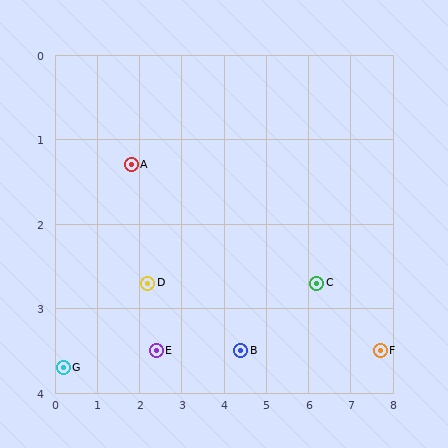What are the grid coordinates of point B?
Point B is at approximately (4.4, 3.5).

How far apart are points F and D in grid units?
Points F and D are about 5.6 grid units apart.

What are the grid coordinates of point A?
Point A is at approximately (1.8, 1.3).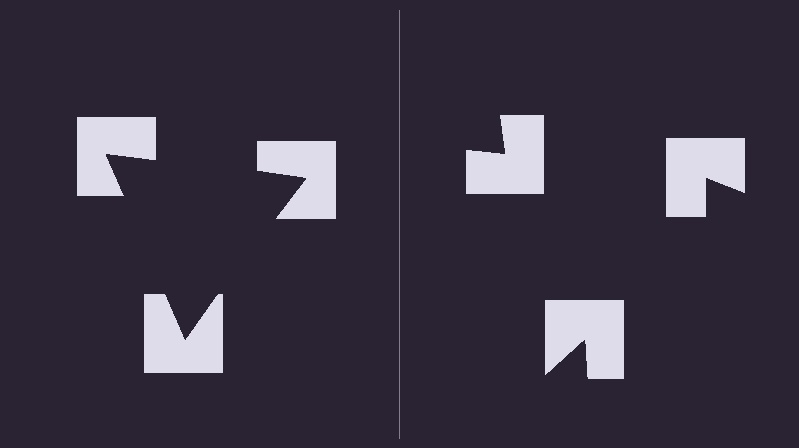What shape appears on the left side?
An illusory triangle.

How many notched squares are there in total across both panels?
6 — 3 on each side.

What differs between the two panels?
The notched squares are positioned identically on both sides; only the wedge orientations differ. On the left they align to a triangle; on the right they are misaligned.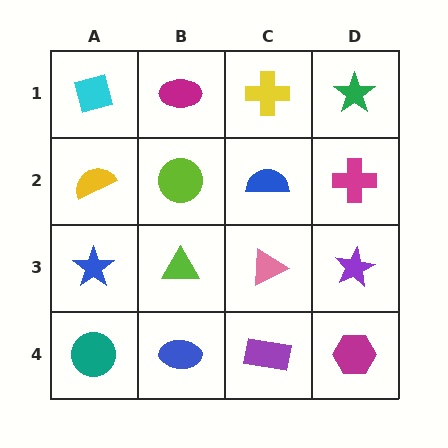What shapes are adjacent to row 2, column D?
A green star (row 1, column D), a purple star (row 3, column D), a blue semicircle (row 2, column C).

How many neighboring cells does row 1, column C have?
3.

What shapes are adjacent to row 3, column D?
A magenta cross (row 2, column D), a magenta hexagon (row 4, column D), a pink triangle (row 3, column C).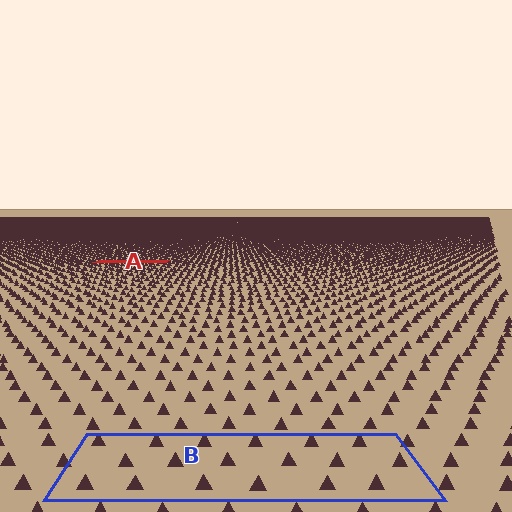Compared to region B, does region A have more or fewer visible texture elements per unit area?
Region A has more texture elements per unit area — they are packed more densely because it is farther away.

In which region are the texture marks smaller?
The texture marks are smaller in region A, because it is farther away.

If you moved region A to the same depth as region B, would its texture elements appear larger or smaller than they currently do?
They would appear larger. At a closer depth, the same texture elements are projected at a bigger on-screen size.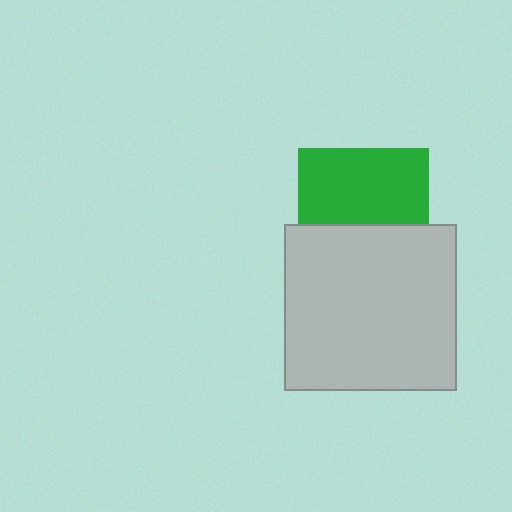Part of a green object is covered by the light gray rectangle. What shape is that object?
It is a square.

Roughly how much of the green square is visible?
About half of it is visible (roughly 58%).